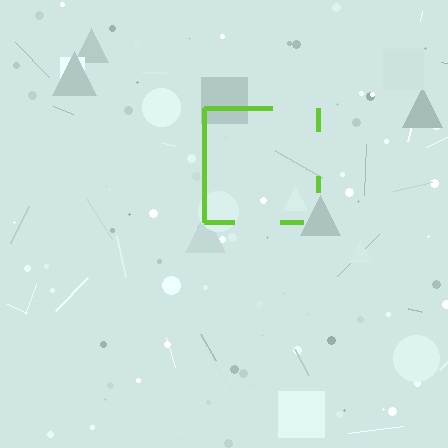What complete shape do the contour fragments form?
The contour fragments form a square.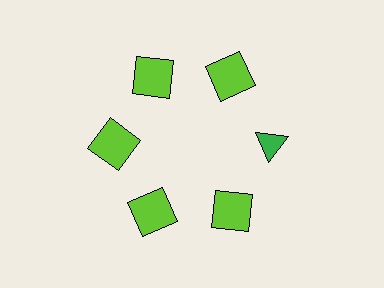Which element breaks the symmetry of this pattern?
The green triangle at roughly the 3 o'clock position breaks the symmetry. All other shapes are lime squares.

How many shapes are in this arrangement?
There are 6 shapes arranged in a ring pattern.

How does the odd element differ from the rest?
It differs in both color (green instead of lime) and shape (triangle instead of square).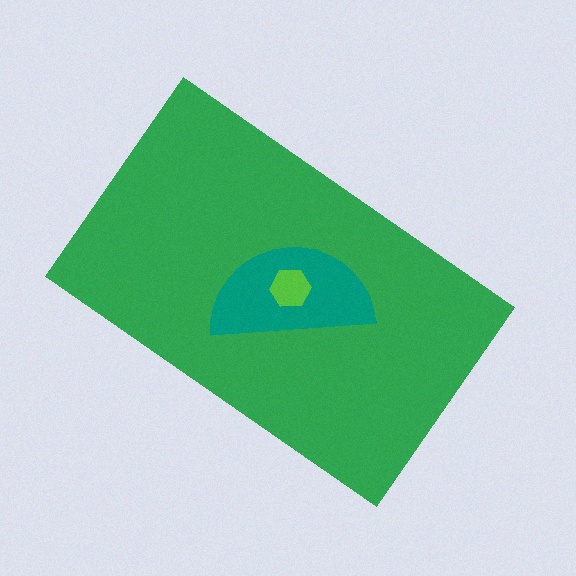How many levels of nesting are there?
3.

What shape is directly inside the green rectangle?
The teal semicircle.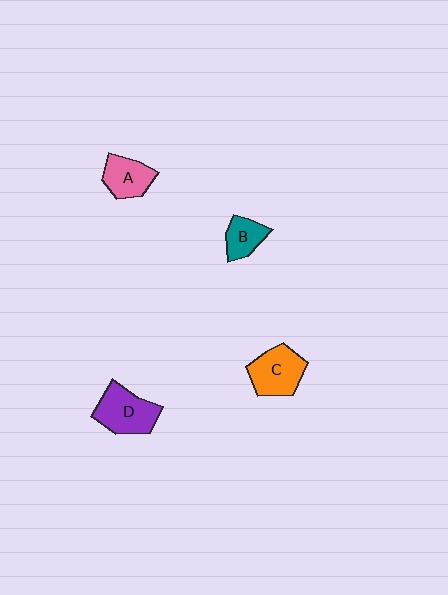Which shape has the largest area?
Shape D (purple).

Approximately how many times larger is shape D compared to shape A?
Approximately 1.3 times.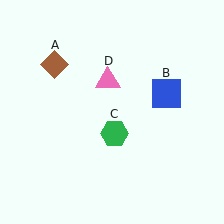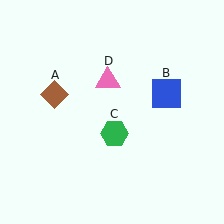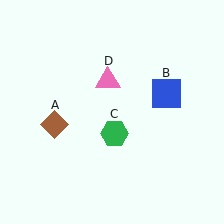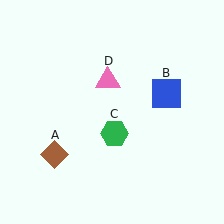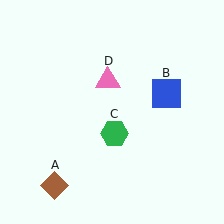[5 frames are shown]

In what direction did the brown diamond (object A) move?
The brown diamond (object A) moved down.